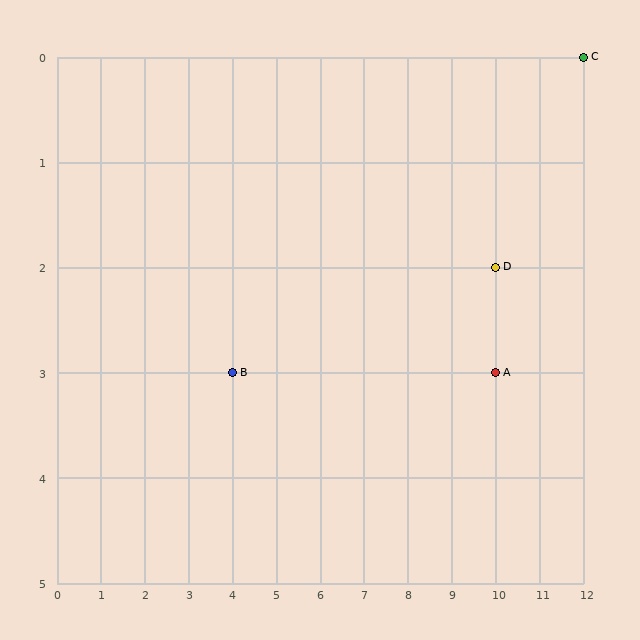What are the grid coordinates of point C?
Point C is at grid coordinates (12, 0).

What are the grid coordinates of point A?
Point A is at grid coordinates (10, 3).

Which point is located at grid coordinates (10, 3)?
Point A is at (10, 3).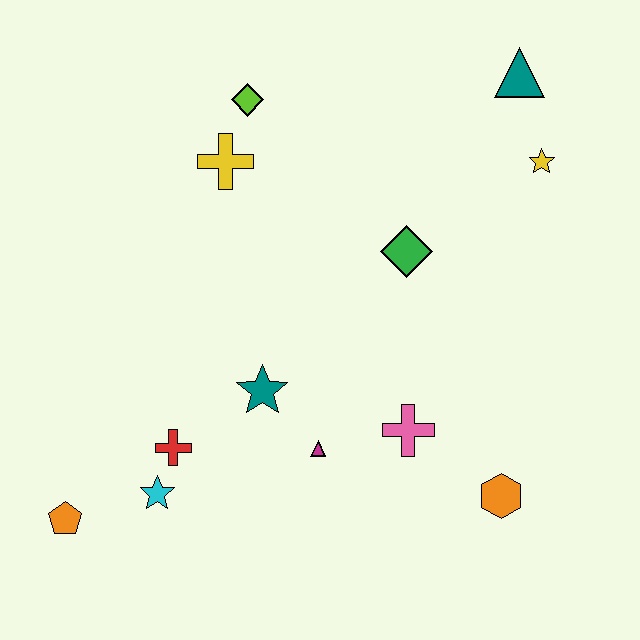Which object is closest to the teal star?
The magenta triangle is closest to the teal star.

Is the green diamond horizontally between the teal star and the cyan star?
No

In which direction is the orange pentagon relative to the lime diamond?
The orange pentagon is below the lime diamond.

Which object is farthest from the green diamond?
The orange pentagon is farthest from the green diamond.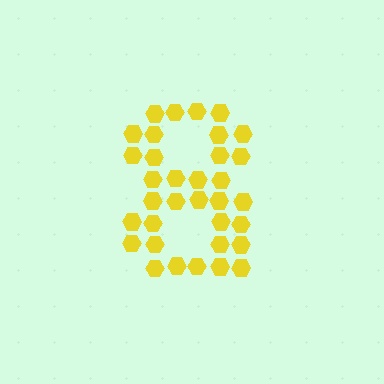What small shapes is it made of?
It is made of small hexagons.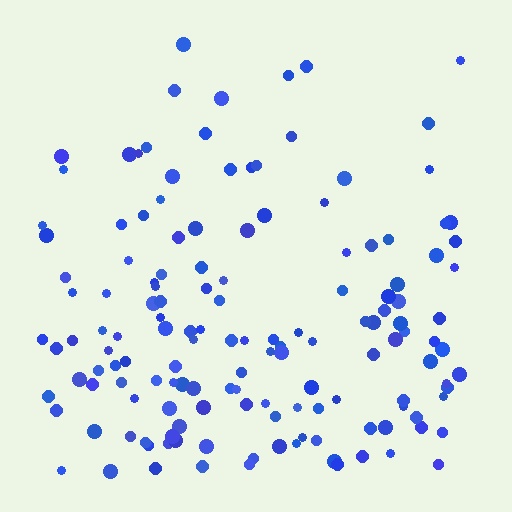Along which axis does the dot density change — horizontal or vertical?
Vertical.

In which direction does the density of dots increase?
From top to bottom, with the bottom side densest.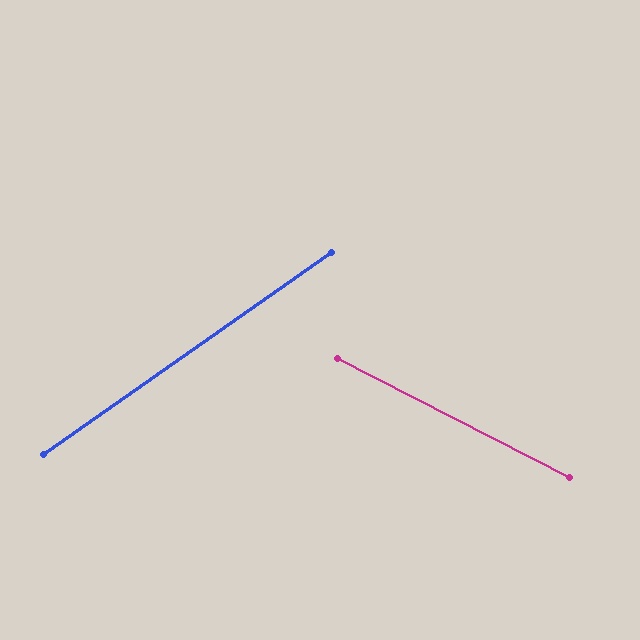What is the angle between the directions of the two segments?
Approximately 62 degrees.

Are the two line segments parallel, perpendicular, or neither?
Neither parallel nor perpendicular — they differ by about 62°.